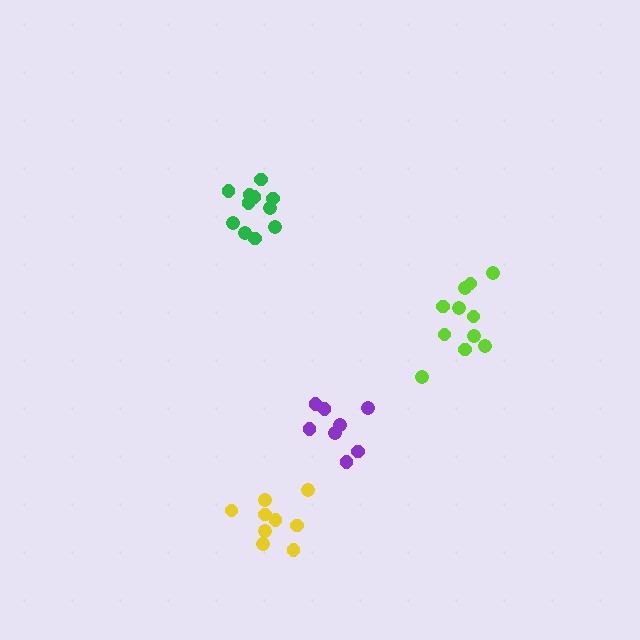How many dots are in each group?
Group 1: 11 dots, Group 2: 11 dots, Group 3: 9 dots, Group 4: 8 dots (39 total).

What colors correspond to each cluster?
The clusters are colored: green, lime, yellow, purple.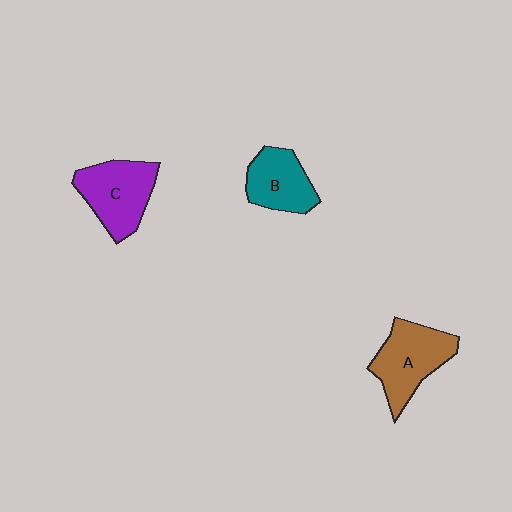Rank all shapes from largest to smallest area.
From largest to smallest: A (brown), C (purple), B (teal).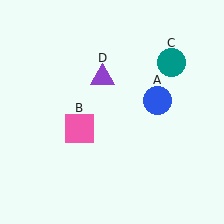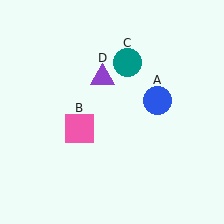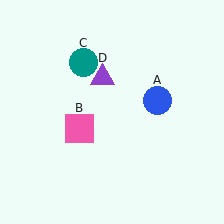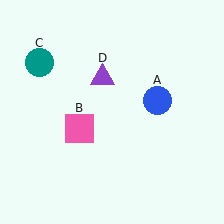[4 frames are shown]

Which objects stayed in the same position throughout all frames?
Blue circle (object A) and pink square (object B) and purple triangle (object D) remained stationary.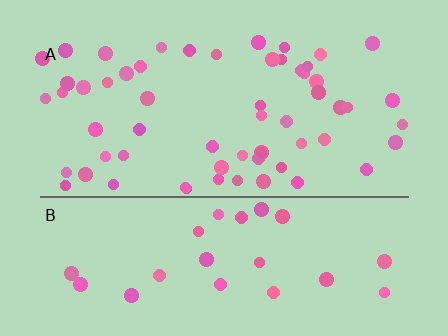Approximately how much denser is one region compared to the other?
Approximately 2.2× — region A over region B.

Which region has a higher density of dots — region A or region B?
A (the top).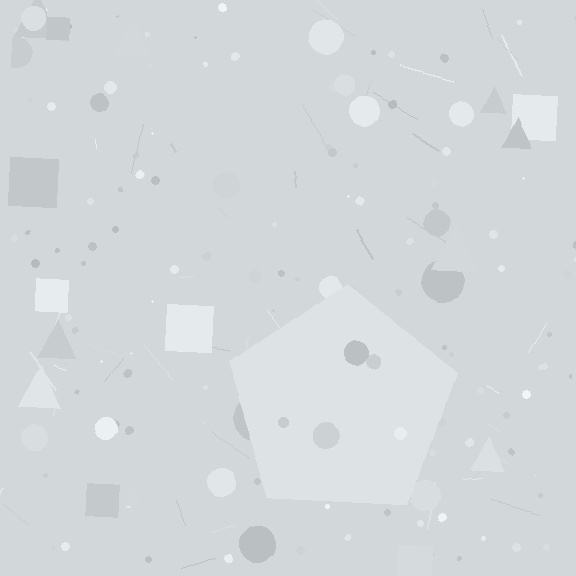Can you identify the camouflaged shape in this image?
The camouflaged shape is a pentagon.